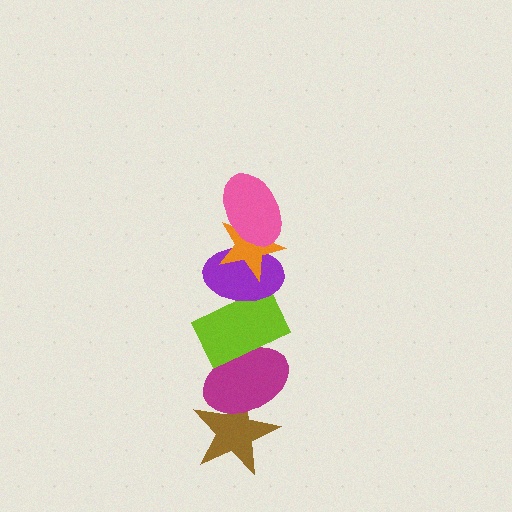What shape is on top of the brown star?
The magenta ellipse is on top of the brown star.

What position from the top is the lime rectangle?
The lime rectangle is 4th from the top.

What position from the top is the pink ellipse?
The pink ellipse is 1st from the top.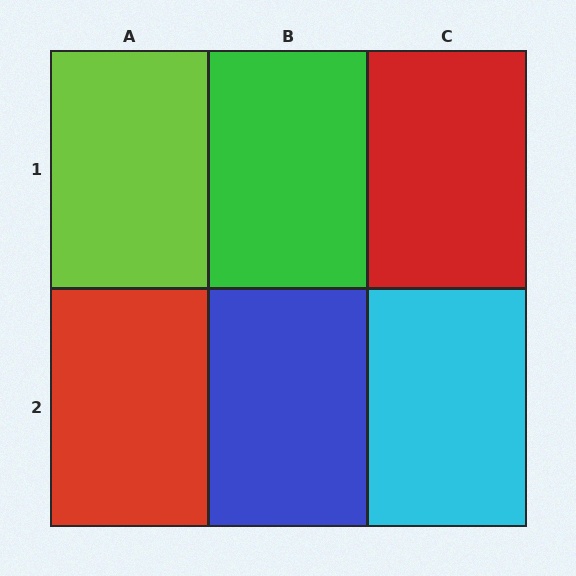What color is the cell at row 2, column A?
Red.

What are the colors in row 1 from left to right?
Lime, green, red.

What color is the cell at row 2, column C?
Cyan.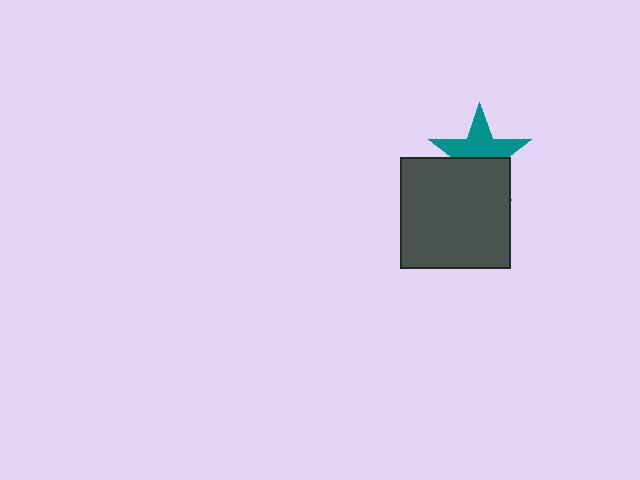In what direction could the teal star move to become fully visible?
The teal star could move up. That would shift it out from behind the dark gray square entirely.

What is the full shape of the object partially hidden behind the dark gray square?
The partially hidden object is a teal star.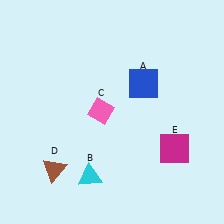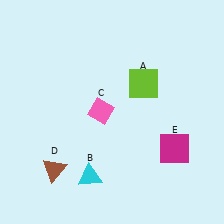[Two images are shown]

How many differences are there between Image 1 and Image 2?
There is 1 difference between the two images.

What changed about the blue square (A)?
In Image 1, A is blue. In Image 2, it changed to lime.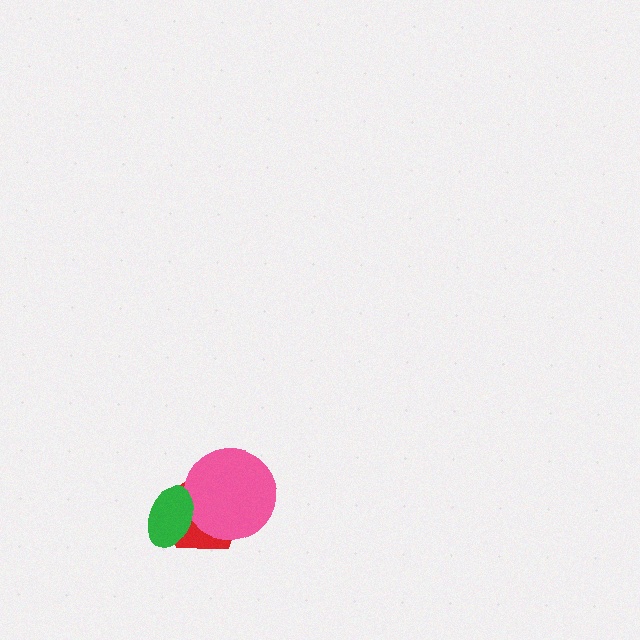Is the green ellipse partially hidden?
No, no other shape covers it.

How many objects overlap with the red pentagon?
2 objects overlap with the red pentagon.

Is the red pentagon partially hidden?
Yes, it is partially covered by another shape.